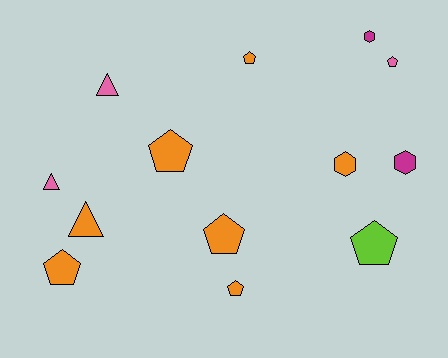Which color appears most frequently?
Orange, with 7 objects.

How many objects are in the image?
There are 13 objects.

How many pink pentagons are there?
There is 1 pink pentagon.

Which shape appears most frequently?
Pentagon, with 7 objects.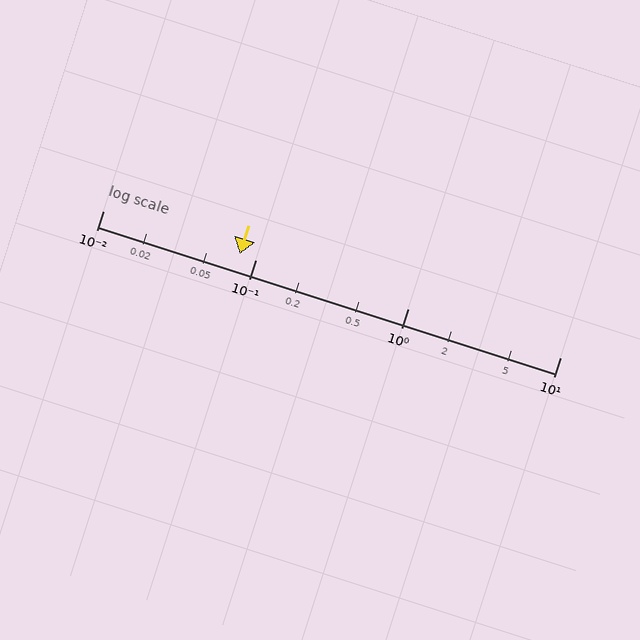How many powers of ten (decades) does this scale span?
The scale spans 3 decades, from 0.01 to 10.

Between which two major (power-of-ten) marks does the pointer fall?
The pointer is between 0.01 and 0.1.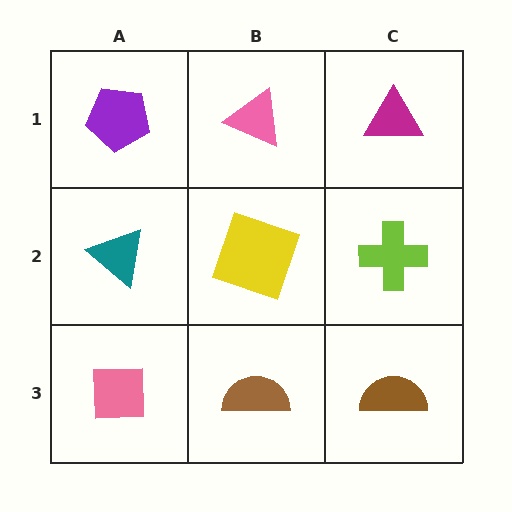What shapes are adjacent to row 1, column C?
A lime cross (row 2, column C), a pink triangle (row 1, column B).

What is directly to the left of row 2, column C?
A yellow square.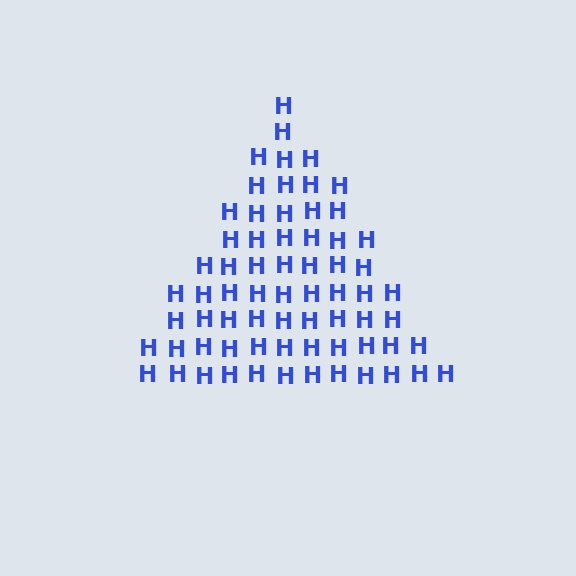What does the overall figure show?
The overall figure shows a triangle.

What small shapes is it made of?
It is made of small letter H's.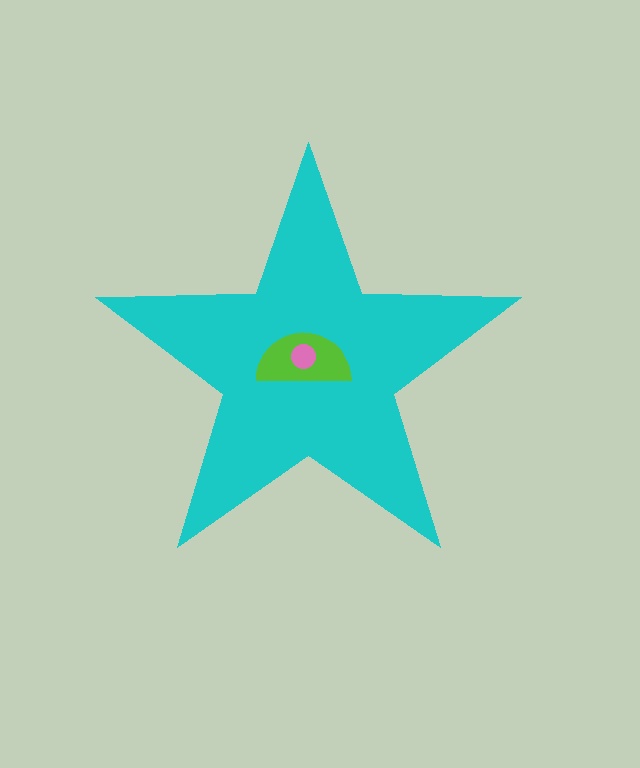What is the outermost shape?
The cyan star.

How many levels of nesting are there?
3.